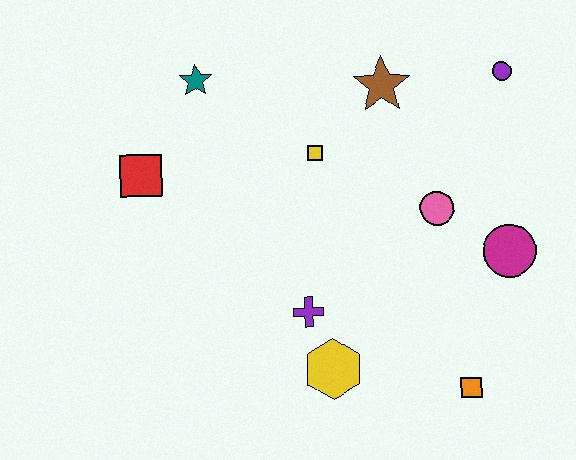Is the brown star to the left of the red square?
No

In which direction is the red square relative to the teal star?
The red square is below the teal star.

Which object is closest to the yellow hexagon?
The purple cross is closest to the yellow hexagon.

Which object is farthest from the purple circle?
The red square is farthest from the purple circle.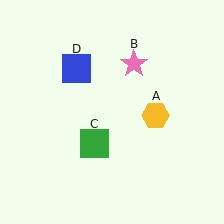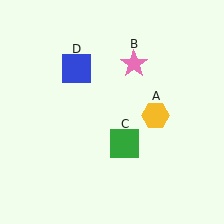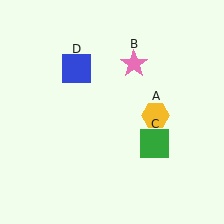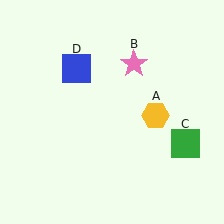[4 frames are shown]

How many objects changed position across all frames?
1 object changed position: green square (object C).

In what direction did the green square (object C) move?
The green square (object C) moved right.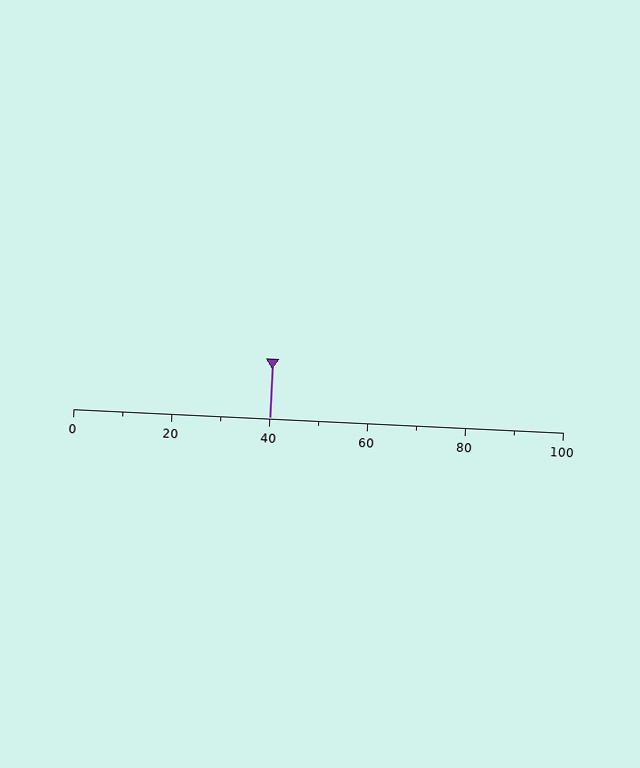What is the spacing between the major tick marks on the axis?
The major ticks are spaced 20 apart.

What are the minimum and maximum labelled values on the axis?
The axis runs from 0 to 100.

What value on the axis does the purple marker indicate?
The marker indicates approximately 40.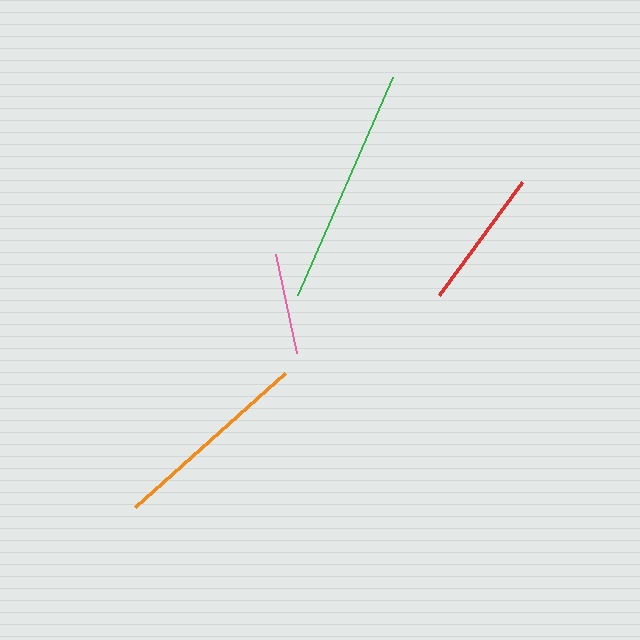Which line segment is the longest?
The green line is the longest at approximately 238 pixels.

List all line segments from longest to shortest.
From longest to shortest: green, orange, red, pink.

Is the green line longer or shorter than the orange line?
The green line is longer than the orange line.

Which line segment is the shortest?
The pink line is the shortest at approximately 102 pixels.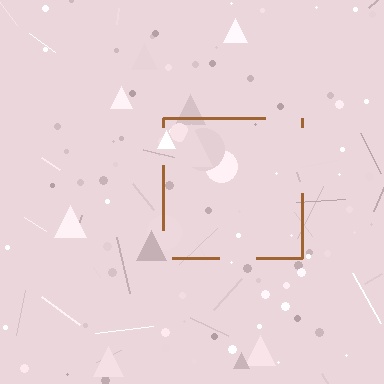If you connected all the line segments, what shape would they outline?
They would outline a square.